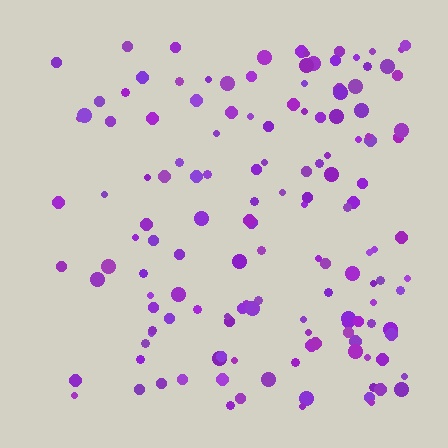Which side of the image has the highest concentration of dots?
The right.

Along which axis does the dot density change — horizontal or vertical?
Horizontal.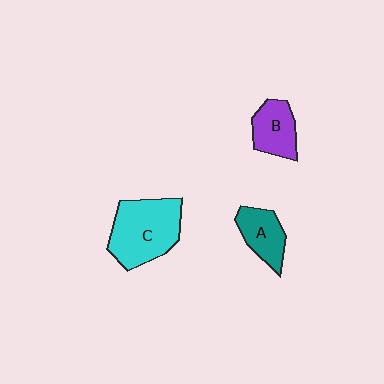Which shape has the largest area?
Shape C (cyan).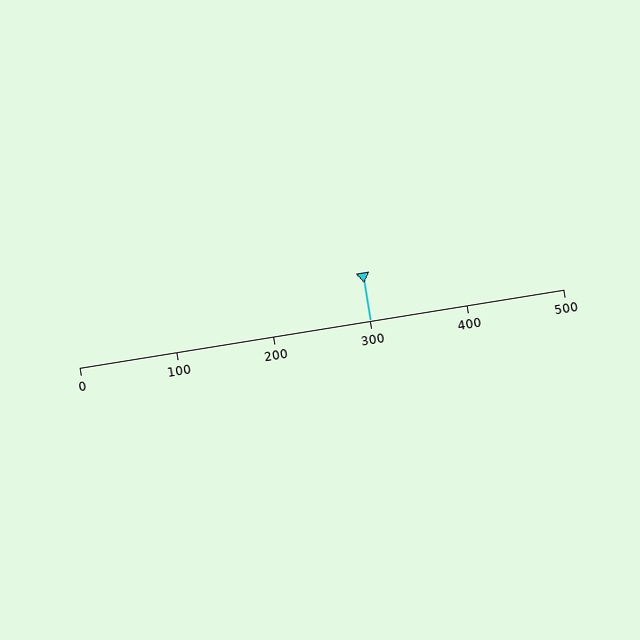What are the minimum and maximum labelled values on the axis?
The axis runs from 0 to 500.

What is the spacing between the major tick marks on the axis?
The major ticks are spaced 100 apart.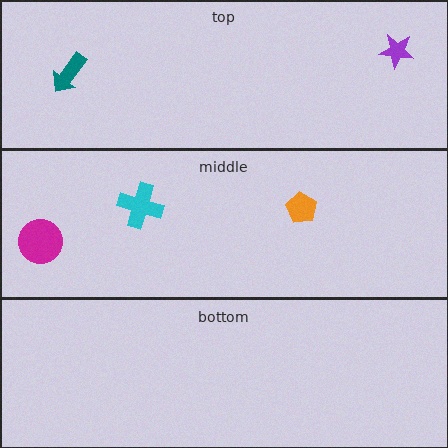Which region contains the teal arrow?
The top region.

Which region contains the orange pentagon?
The middle region.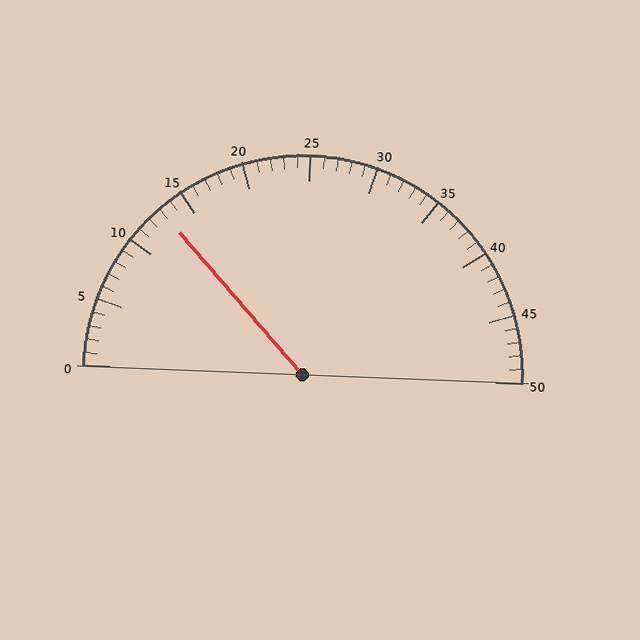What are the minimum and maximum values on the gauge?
The gauge ranges from 0 to 50.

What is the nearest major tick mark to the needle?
The nearest major tick mark is 15.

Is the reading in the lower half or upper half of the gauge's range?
The reading is in the lower half of the range (0 to 50).